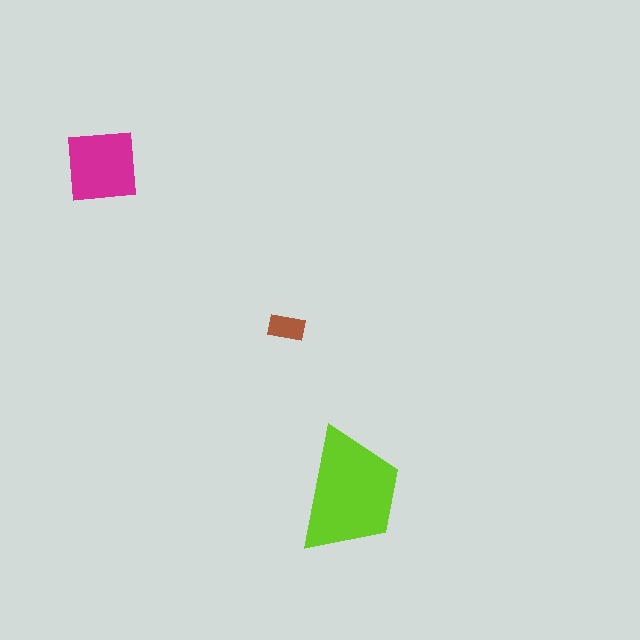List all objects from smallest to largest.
The brown rectangle, the magenta square, the lime trapezoid.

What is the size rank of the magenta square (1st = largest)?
2nd.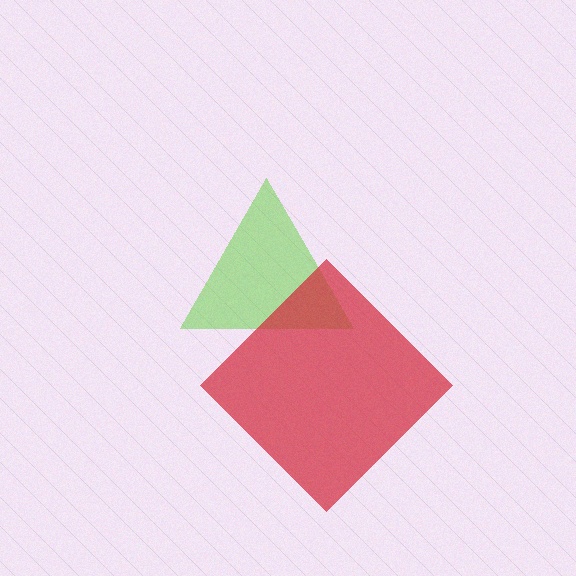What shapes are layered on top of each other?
The layered shapes are: a lime triangle, a red diamond.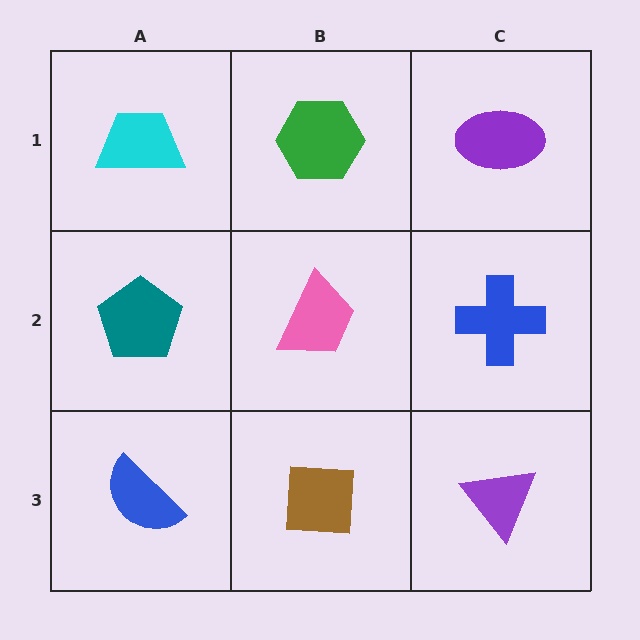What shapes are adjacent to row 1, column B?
A pink trapezoid (row 2, column B), a cyan trapezoid (row 1, column A), a purple ellipse (row 1, column C).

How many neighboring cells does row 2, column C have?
3.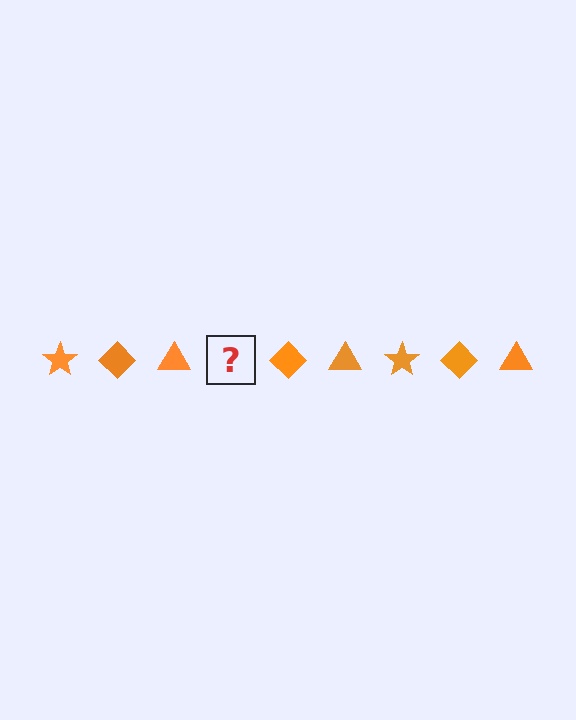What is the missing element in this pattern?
The missing element is an orange star.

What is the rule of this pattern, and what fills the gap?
The rule is that the pattern cycles through star, diamond, triangle shapes in orange. The gap should be filled with an orange star.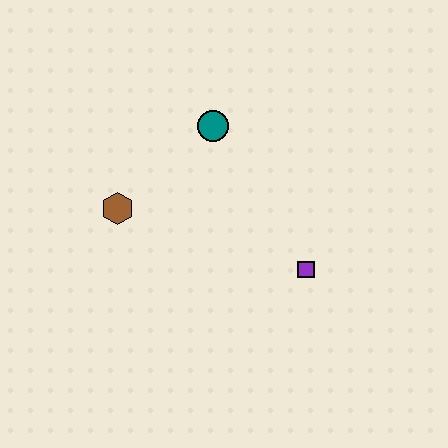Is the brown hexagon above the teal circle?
No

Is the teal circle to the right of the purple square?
No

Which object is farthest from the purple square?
The brown hexagon is farthest from the purple square.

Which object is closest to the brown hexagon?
The teal circle is closest to the brown hexagon.